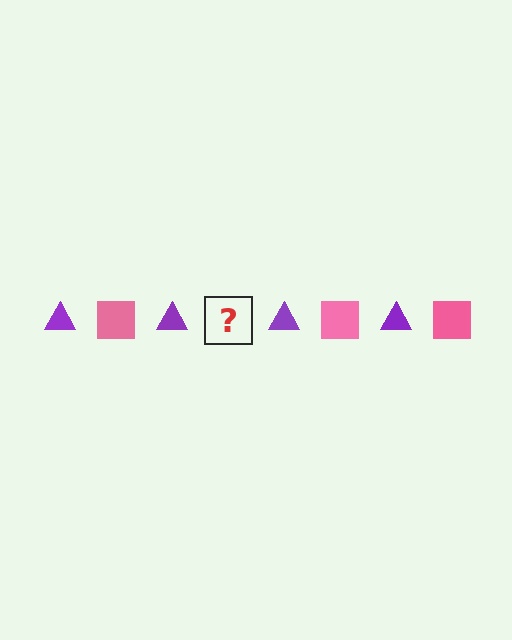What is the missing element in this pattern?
The missing element is a pink square.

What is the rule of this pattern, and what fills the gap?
The rule is that the pattern alternates between purple triangle and pink square. The gap should be filled with a pink square.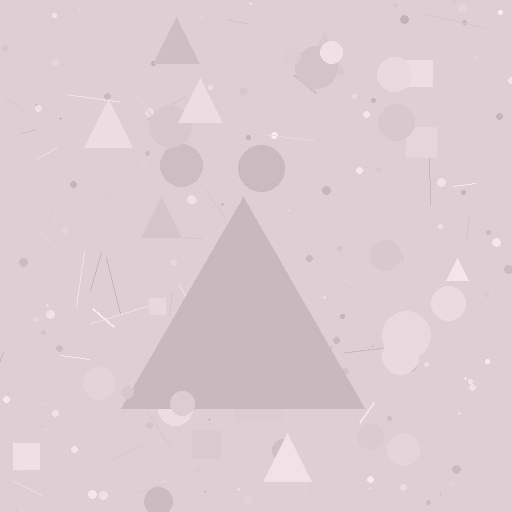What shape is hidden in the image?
A triangle is hidden in the image.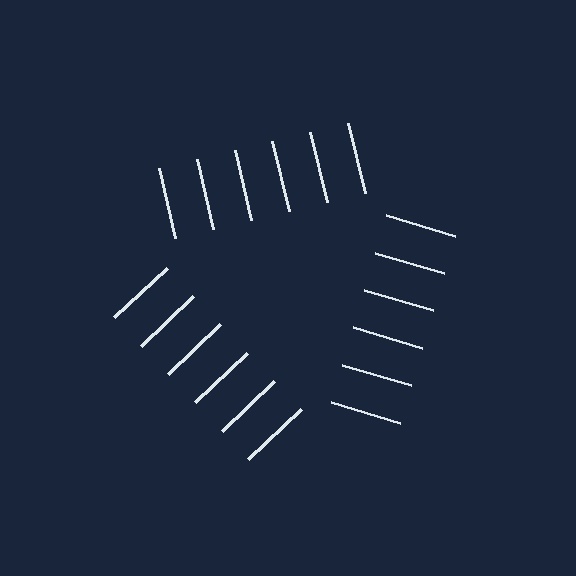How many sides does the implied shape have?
3 sides — the line-ends trace a triangle.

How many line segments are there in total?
18 — 6 along each of the 3 edges.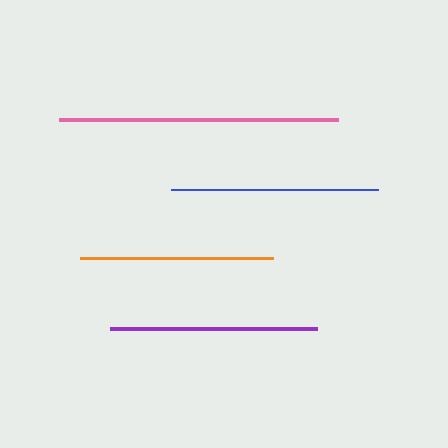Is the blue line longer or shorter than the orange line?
The blue line is longer than the orange line.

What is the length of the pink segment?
The pink segment is approximately 280 pixels long.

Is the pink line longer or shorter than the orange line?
The pink line is longer than the orange line.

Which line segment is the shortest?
The orange line is the shortest at approximately 194 pixels.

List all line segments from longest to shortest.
From longest to shortest: pink, purple, blue, orange.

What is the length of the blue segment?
The blue segment is approximately 207 pixels long.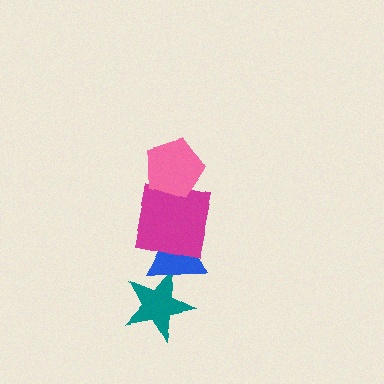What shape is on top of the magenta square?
The pink pentagon is on top of the magenta square.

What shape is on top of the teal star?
The blue triangle is on top of the teal star.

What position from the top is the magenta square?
The magenta square is 2nd from the top.